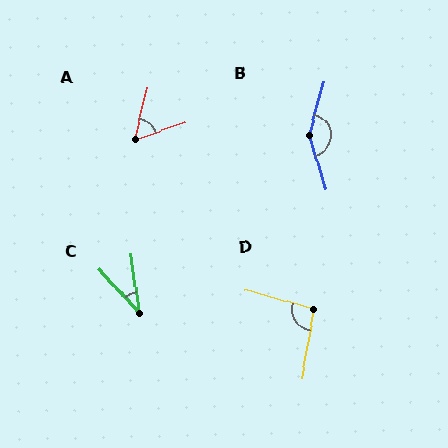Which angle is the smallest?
C, at approximately 33 degrees.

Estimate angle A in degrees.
Approximately 58 degrees.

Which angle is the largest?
B, at approximately 147 degrees.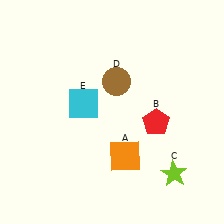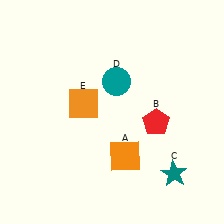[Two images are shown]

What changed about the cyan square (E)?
In Image 1, E is cyan. In Image 2, it changed to orange.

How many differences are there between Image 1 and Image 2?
There are 3 differences between the two images.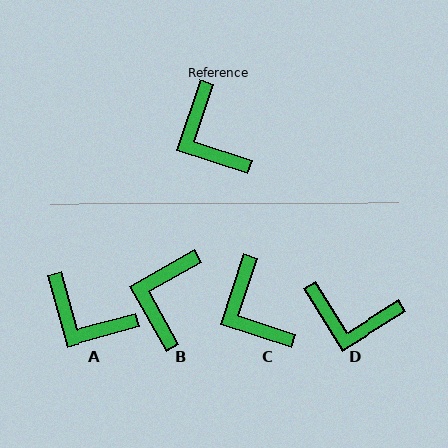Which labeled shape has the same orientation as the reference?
C.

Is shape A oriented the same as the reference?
No, it is off by about 33 degrees.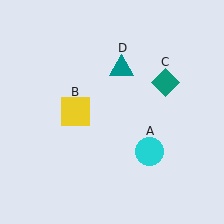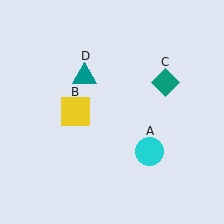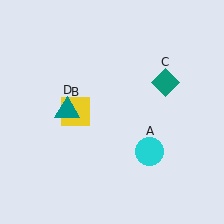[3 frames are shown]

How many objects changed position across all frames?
1 object changed position: teal triangle (object D).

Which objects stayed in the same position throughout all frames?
Cyan circle (object A) and yellow square (object B) and teal diamond (object C) remained stationary.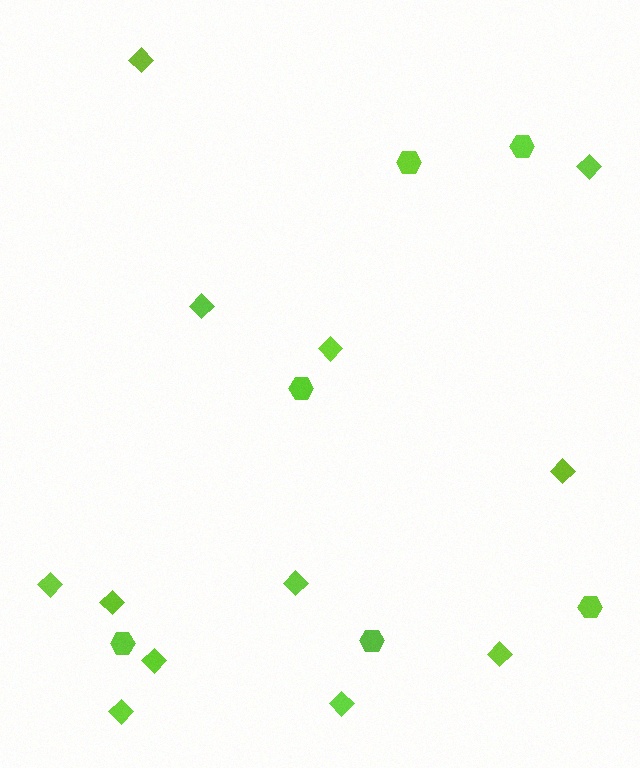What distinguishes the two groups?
There are 2 groups: one group of diamonds (12) and one group of hexagons (6).